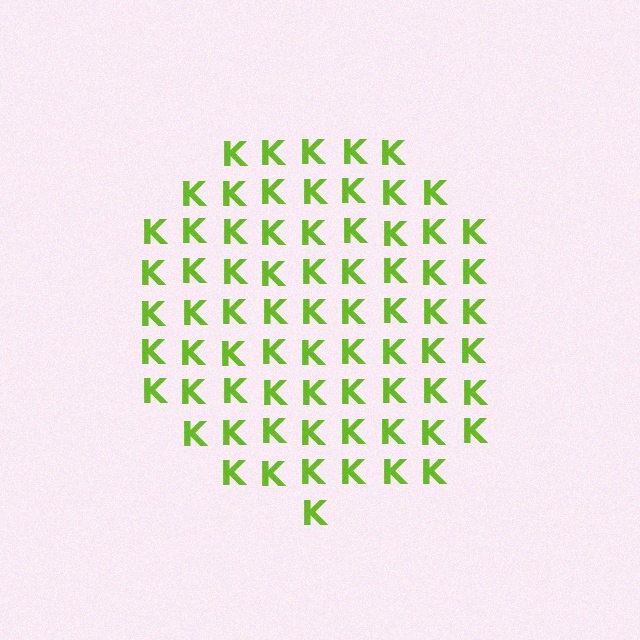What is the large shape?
The large shape is a circle.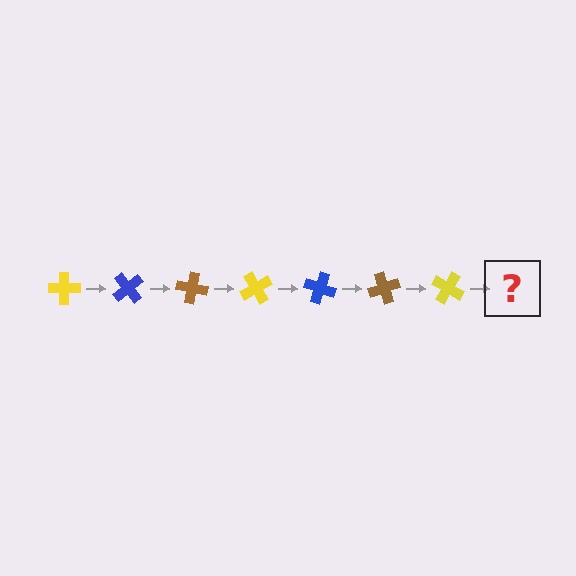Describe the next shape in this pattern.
It should be a blue cross, rotated 350 degrees from the start.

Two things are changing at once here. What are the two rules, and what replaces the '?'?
The two rules are that it rotates 50 degrees each step and the color cycles through yellow, blue, and brown. The '?' should be a blue cross, rotated 350 degrees from the start.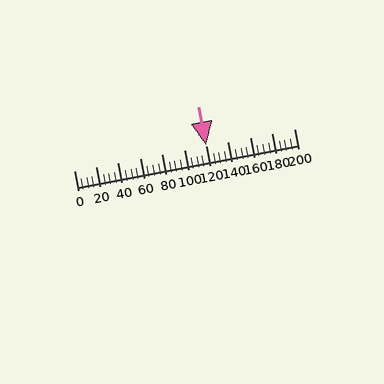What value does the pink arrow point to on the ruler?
The pink arrow points to approximately 120.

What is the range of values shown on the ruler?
The ruler shows values from 0 to 200.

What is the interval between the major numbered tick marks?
The major tick marks are spaced 20 units apart.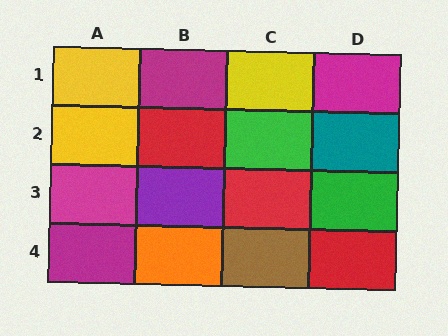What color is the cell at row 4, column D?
Red.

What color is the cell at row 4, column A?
Magenta.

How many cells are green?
2 cells are green.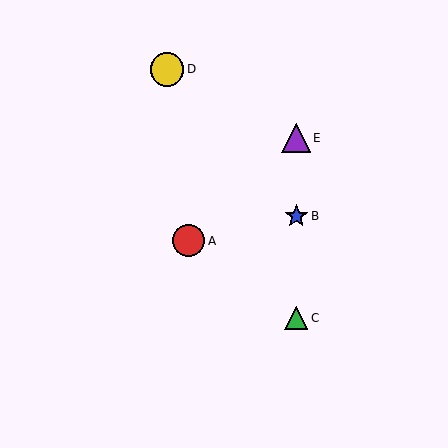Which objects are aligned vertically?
Objects B, C, E are aligned vertically.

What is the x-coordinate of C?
Object C is at x≈296.